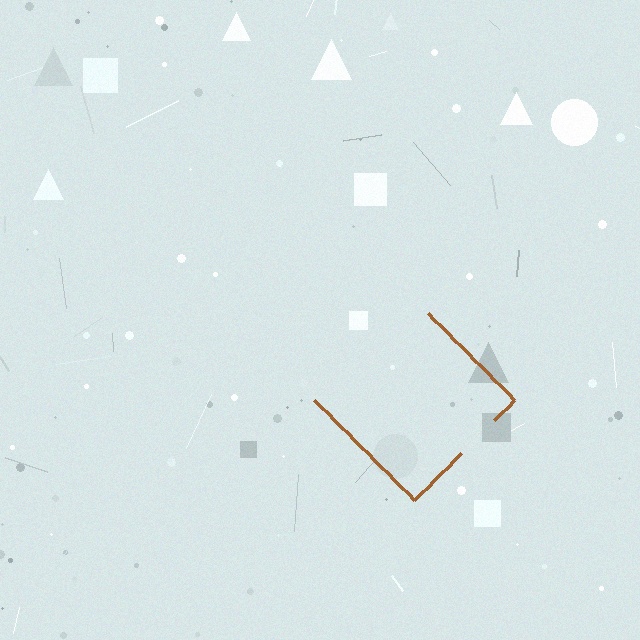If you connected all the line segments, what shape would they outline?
They would outline a diamond.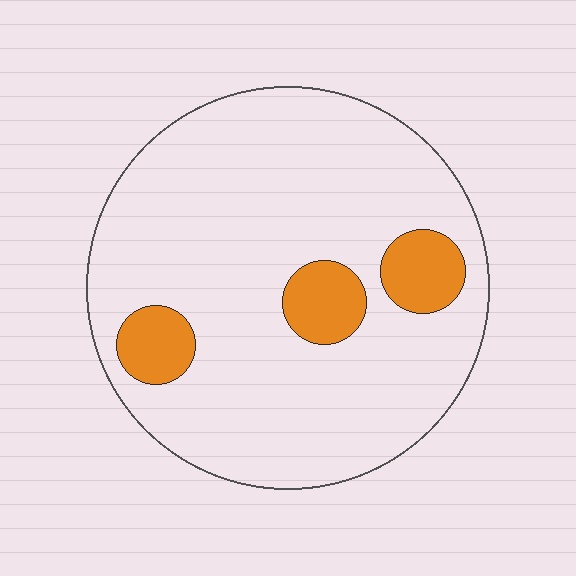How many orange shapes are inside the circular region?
3.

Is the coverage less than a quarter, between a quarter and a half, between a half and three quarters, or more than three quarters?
Less than a quarter.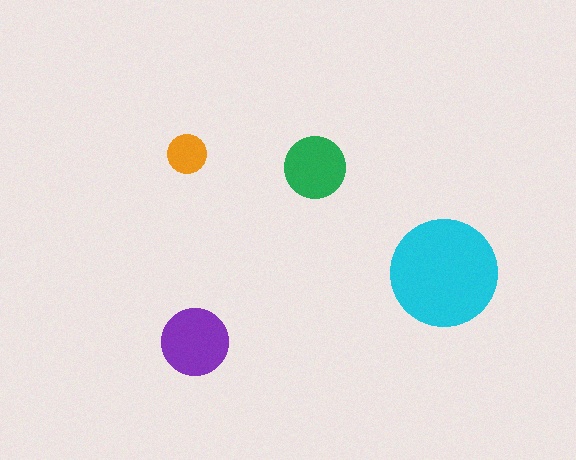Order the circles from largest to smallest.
the cyan one, the purple one, the green one, the orange one.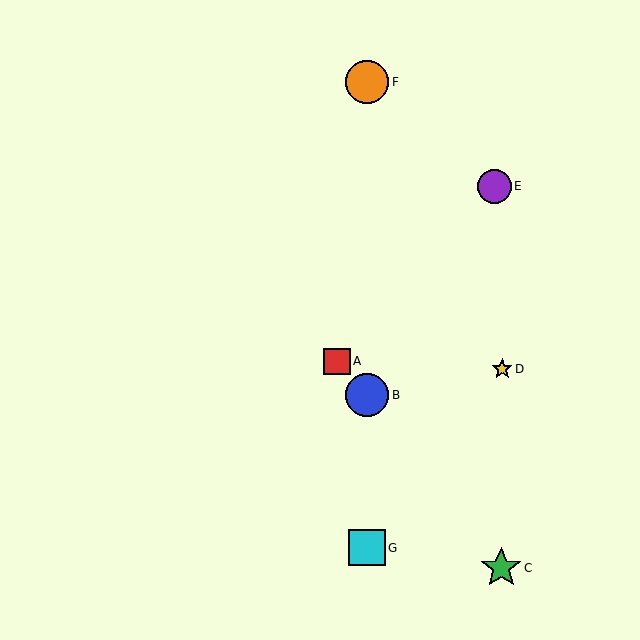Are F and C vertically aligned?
No, F is at x≈367 and C is at x≈501.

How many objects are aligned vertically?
3 objects (B, F, G) are aligned vertically.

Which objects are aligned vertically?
Objects B, F, G are aligned vertically.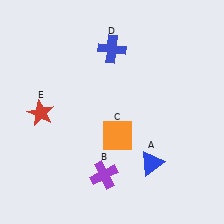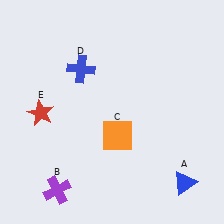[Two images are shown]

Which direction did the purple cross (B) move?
The purple cross (B) moved left.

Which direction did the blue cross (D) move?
The blue cross (D) moved left.